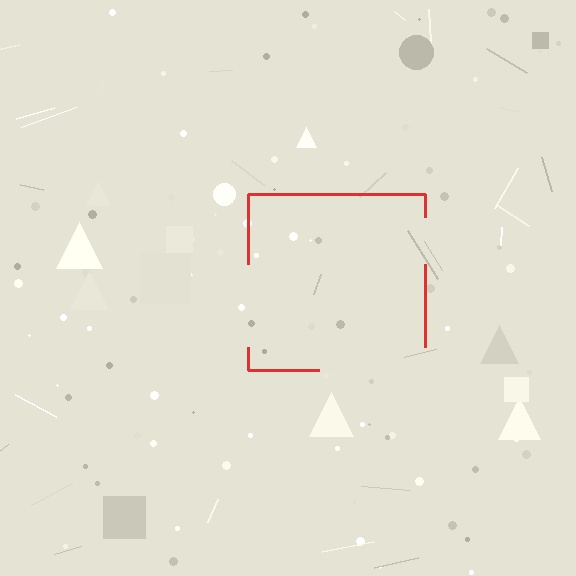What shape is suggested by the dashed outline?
The dashed outline suggests a square.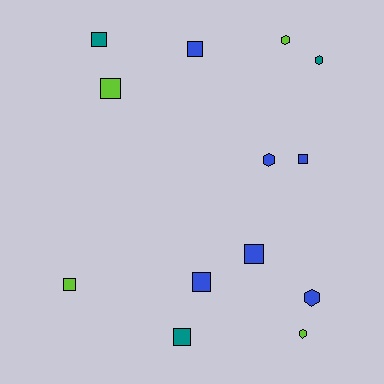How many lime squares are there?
There are 2 lime squares.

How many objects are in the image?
There are 13 objects.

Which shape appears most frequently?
Square, with 8 objects.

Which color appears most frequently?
Blue, with 6 objects.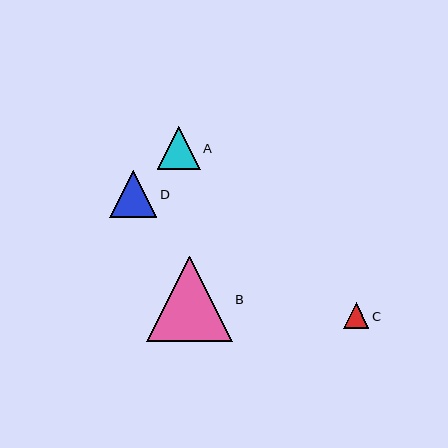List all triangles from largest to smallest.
From largest to smallest: B, D, A, C.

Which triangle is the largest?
Triangle B is the largest with a size of approximately 86 pixels.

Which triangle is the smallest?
Triangle C is the smallest with a size of approximately 25 pixels.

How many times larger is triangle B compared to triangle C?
Triangle B is approximately 3.4 times the size of triangle C.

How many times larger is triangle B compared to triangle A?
Triangle B is approximately 2.0 times the size of triangle A.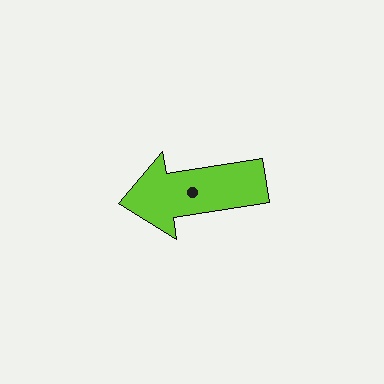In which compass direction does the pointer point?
West.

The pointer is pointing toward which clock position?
Roughly 9 o'clock.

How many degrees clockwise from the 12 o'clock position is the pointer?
Approximately 261 degrees.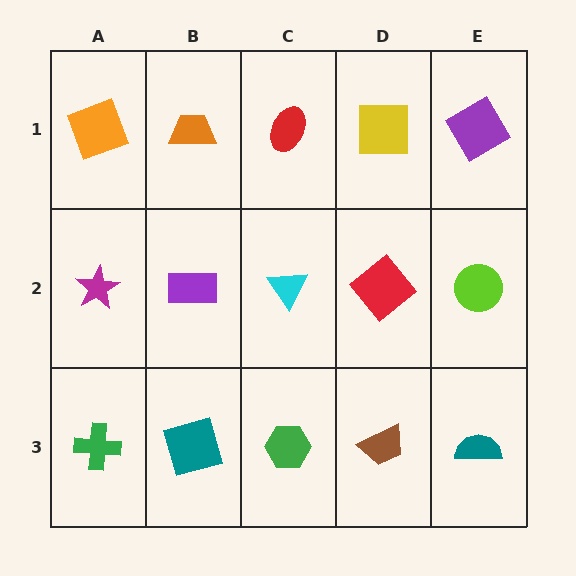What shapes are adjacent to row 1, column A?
A magenta star (row 2, column A), an orange trapezoid (row 1, column B).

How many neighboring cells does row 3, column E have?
2.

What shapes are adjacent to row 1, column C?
A cyan triangle (row 2, column C), an orange trapezoid (row 1, column B), a yellow square (row 1, column D).